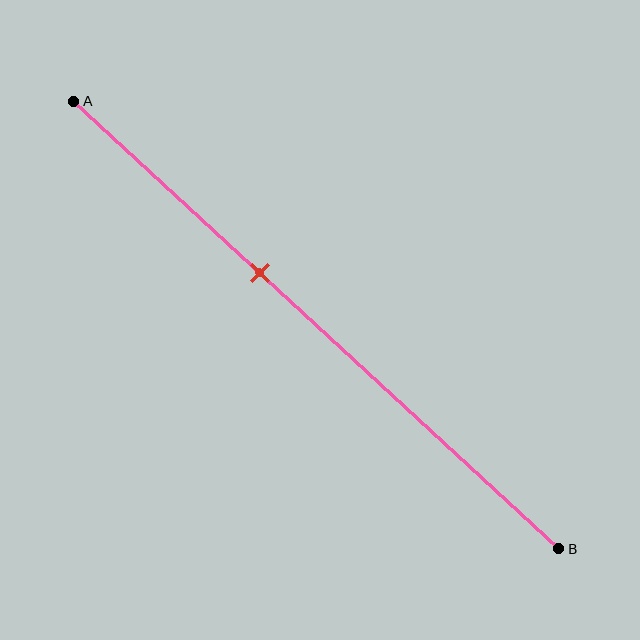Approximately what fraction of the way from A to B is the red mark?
The red mark is approximately 40% of the way from A to B.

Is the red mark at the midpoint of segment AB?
No, the mark is at about 40% from A, not at the 50% midpoint.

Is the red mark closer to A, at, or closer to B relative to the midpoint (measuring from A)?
The red mark is closer to point A than the midpoint of segment AB.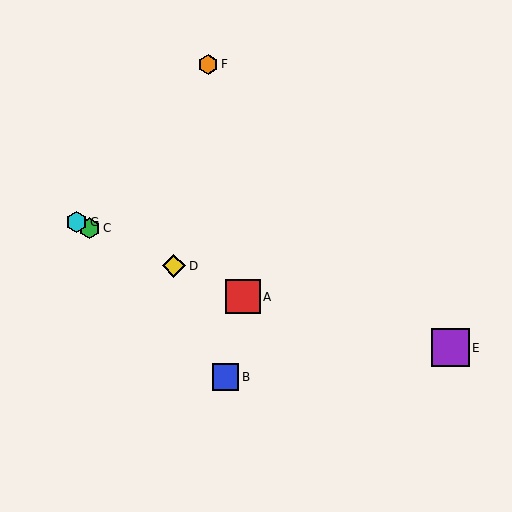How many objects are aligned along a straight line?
4 objects (A, C, D, G) are aligned along a straight line.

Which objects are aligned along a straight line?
Objects A, C, D, G are aligned along a straight line.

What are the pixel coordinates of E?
Object E is at (450, 348).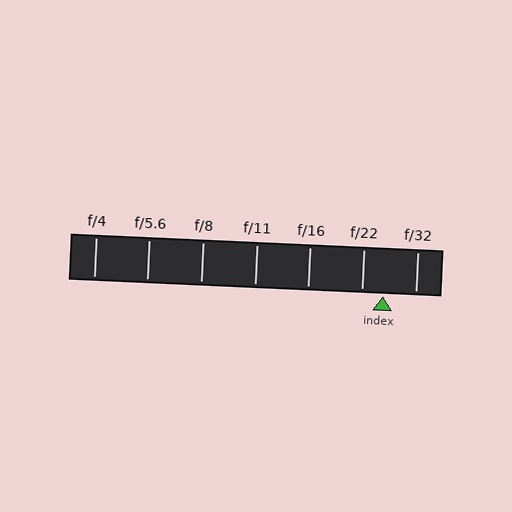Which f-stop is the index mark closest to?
The index mark is closest to f/22.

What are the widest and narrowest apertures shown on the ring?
The widest aperture shown is f/4 and the narrowest is f/32.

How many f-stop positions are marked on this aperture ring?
There are 7 f-stop positions marked.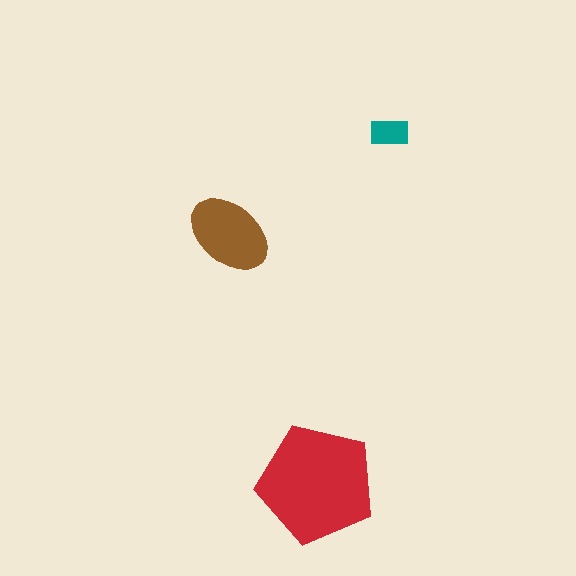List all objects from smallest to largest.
The teal rectangle, the brown ellipse, the red pentagon.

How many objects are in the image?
There are 3 objects in the image.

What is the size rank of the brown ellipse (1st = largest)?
2nd.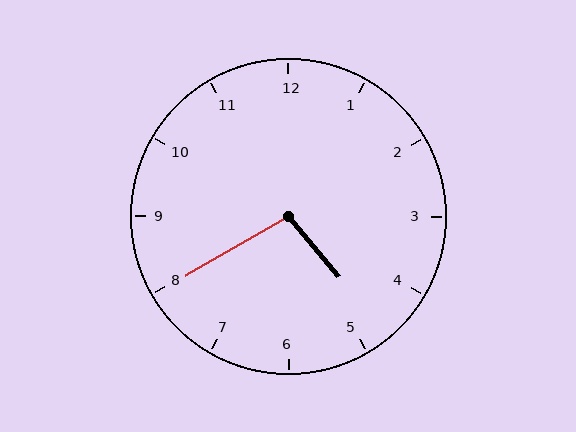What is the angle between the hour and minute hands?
Approximately 100 degrees.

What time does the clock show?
4:40.